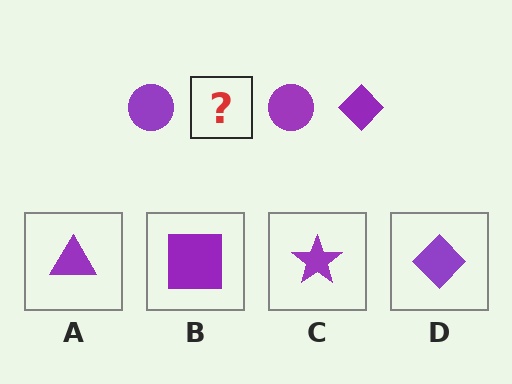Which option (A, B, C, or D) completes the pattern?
D.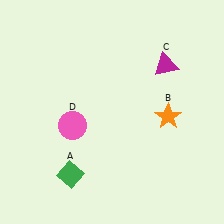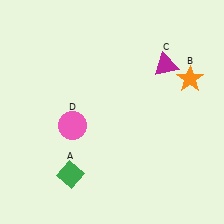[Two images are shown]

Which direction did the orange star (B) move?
The orange star (B) moved up.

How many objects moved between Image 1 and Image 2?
1 object moved between the two images.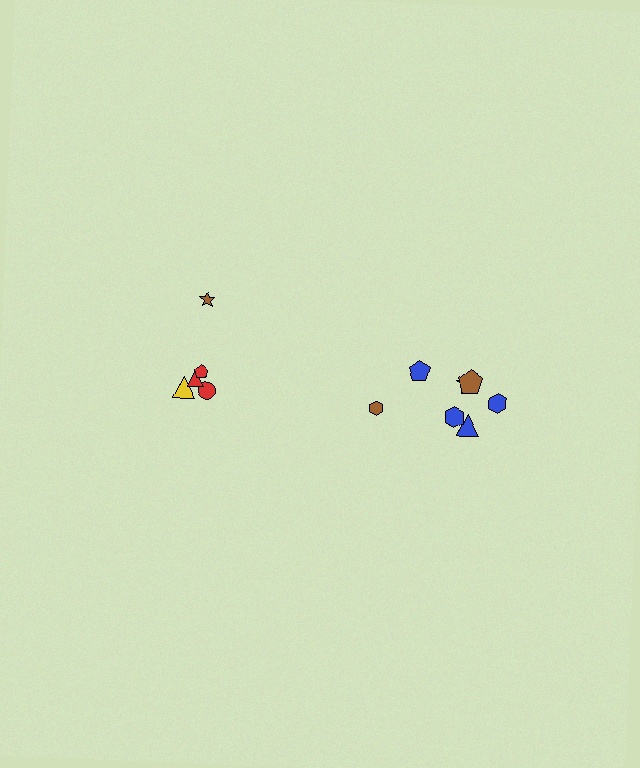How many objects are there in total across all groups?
There are 12 objects.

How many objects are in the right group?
There are 7 objects.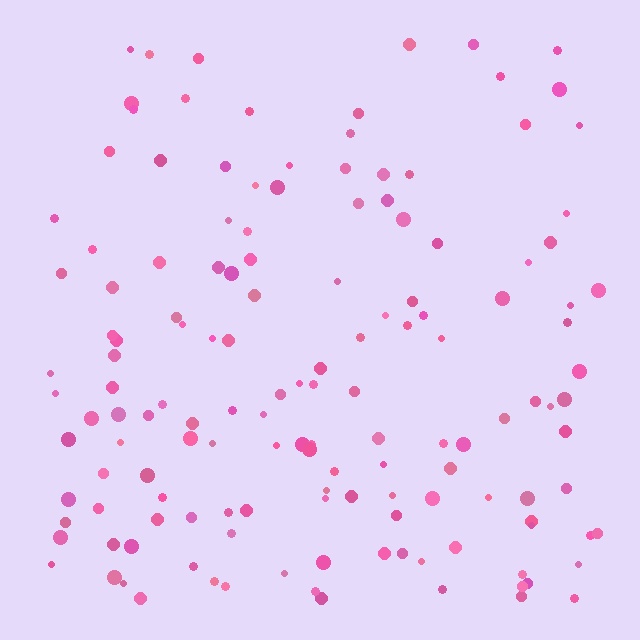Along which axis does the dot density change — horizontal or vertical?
Vertical.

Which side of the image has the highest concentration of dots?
The bottom.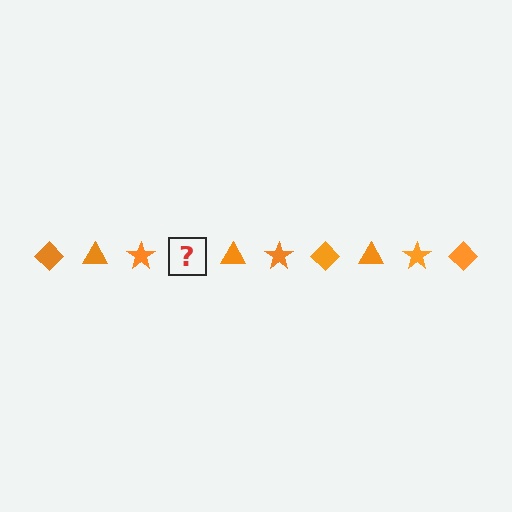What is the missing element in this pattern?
The missing element is an orange diamond.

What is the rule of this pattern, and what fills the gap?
The rule is that the pattern cycles through diamond, triangle, star shapes in orange. The gap should be filled with an orange diamond.